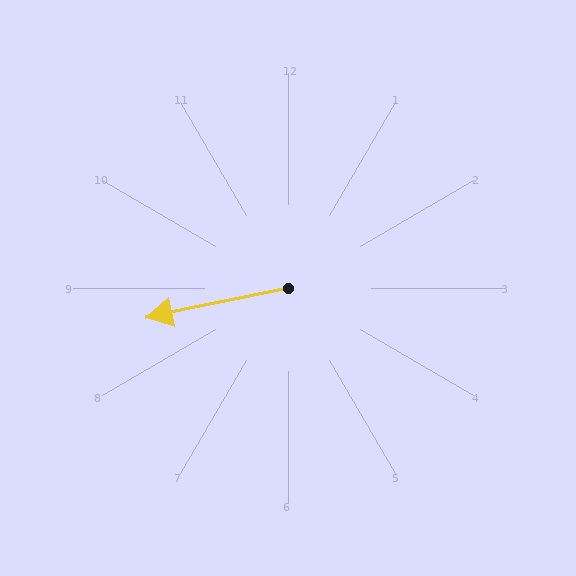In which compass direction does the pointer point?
West.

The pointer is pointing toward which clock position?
Roughly 9 o'clock.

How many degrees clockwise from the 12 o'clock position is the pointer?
Approximately 258 degrees.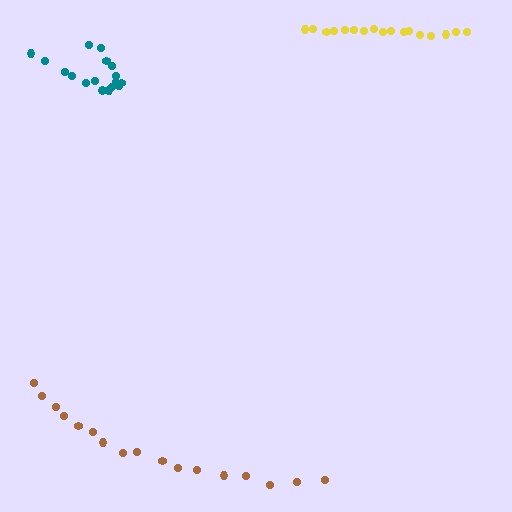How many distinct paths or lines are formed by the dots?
There are 3 distinct paths.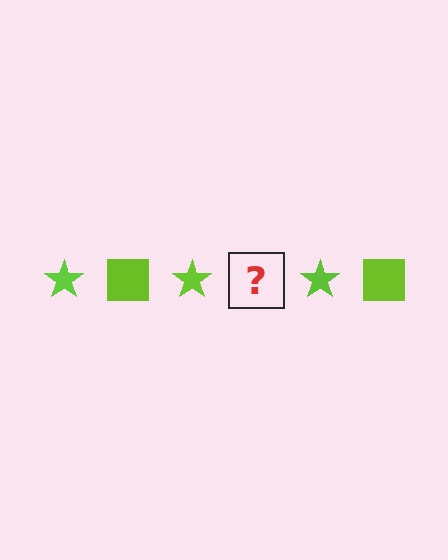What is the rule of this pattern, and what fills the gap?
The rule is that the pattern cycles through star, square shapes in lime. The gap should be filled with a lime square.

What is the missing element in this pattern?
The missing element is a lime square.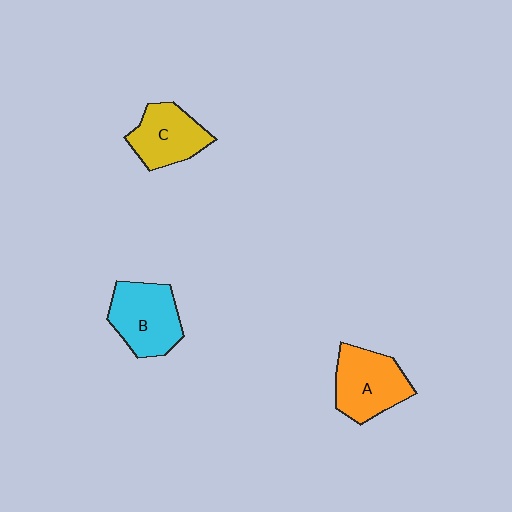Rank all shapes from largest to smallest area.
From largest to smallest: B (cyan), A (orange), C (yellow).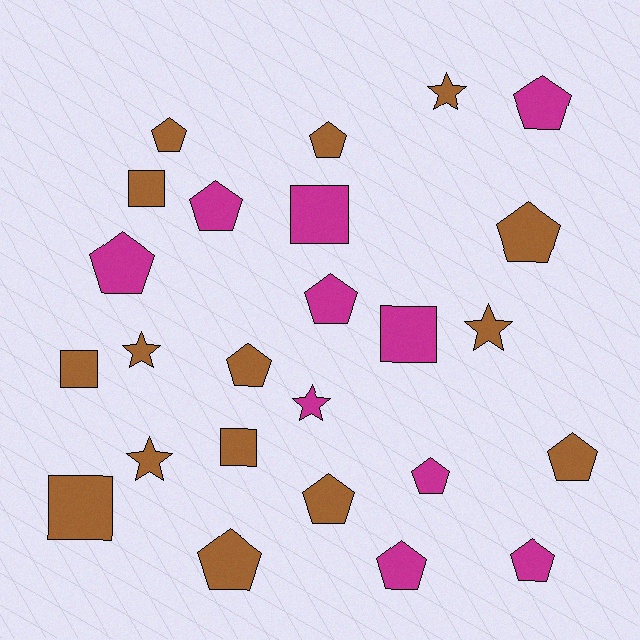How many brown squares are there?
There are 4 brown squares.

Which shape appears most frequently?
Pentagon, with 14 objects.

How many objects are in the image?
There are 25 objects.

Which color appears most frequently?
Brown, with 15 objects.